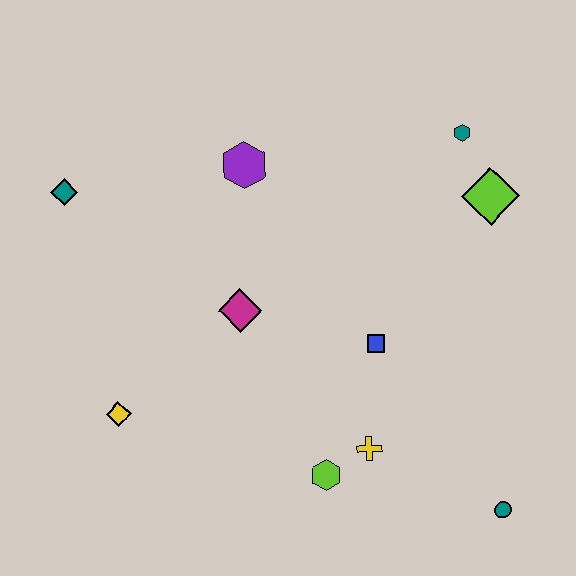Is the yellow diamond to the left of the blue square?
Yes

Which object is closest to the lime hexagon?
The yellow cross is closest to the lime hexagon.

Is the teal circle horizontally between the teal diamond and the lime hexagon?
No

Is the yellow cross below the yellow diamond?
Yes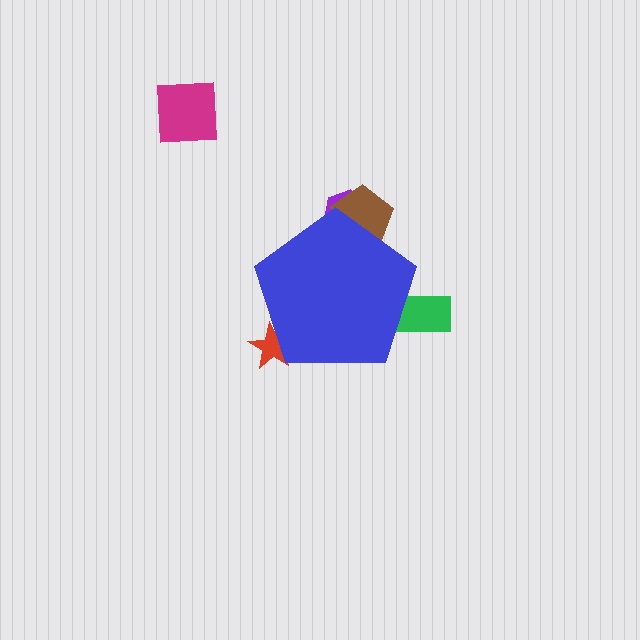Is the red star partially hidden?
Yes, the red star is partially hidden behind the blue pentagon.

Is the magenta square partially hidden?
No, the magenta square is fully visible.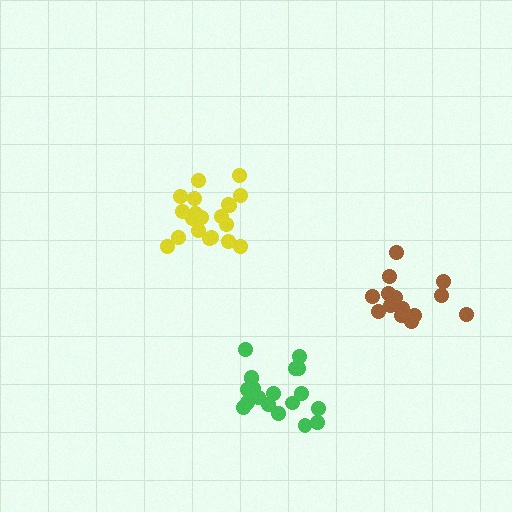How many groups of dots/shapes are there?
There are 3 groups.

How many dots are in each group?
Group 1: 20 dots, Group 2: 14 dots, Group 3: 20 dots (54 total).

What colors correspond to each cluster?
The clusters are colored: green, brown, yellow.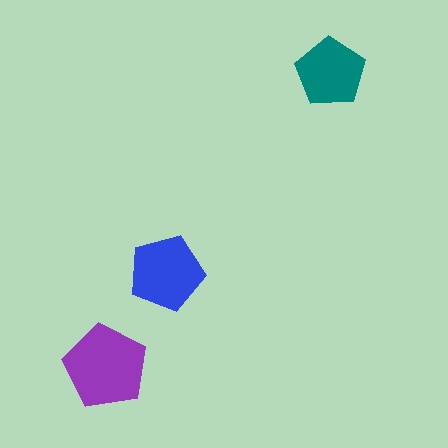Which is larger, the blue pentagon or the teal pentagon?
The blue one.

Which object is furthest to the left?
The purple pentagon is leftmost.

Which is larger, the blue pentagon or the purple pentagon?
The purple one.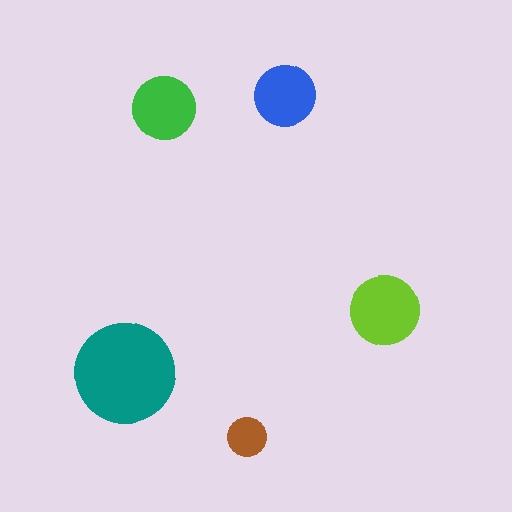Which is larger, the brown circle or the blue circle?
The blue one.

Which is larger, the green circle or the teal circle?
The teal one.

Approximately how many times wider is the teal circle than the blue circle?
About 1.5 times wider.